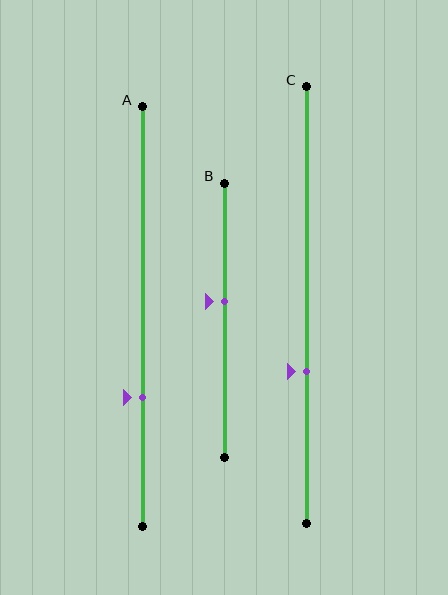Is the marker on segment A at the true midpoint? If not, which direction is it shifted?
No, the marker on segment A is shifted downward by about 19% of the segment length.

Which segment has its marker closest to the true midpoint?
Segment B has its marker closest to the true midpoint.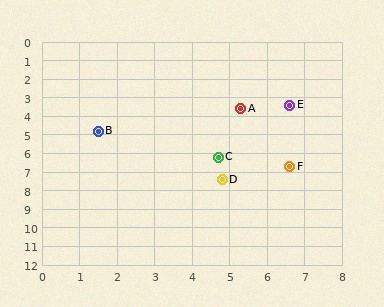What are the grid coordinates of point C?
Point C is at approximately (4.7, 6.2).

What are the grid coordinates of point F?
Point F is at approximately (6.6, 6.7).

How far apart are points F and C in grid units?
Points F and C are about 2.0 grid units apart.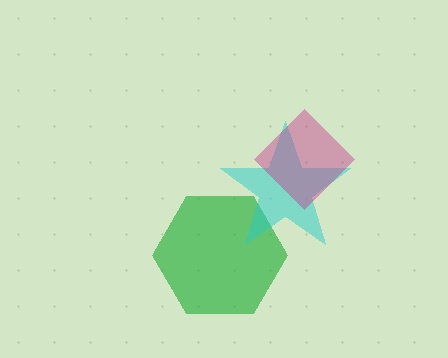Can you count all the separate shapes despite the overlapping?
Yes, there are 3 separate shapes.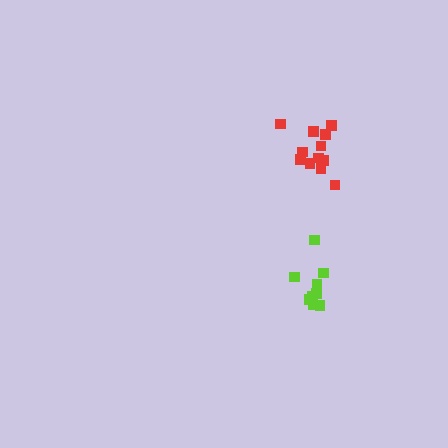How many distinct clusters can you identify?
There are 2 distinct clusters.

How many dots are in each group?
Group 1: 9 dots, Group 2: 12 dots (21 total).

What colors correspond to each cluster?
The clusters are colored: lime, red.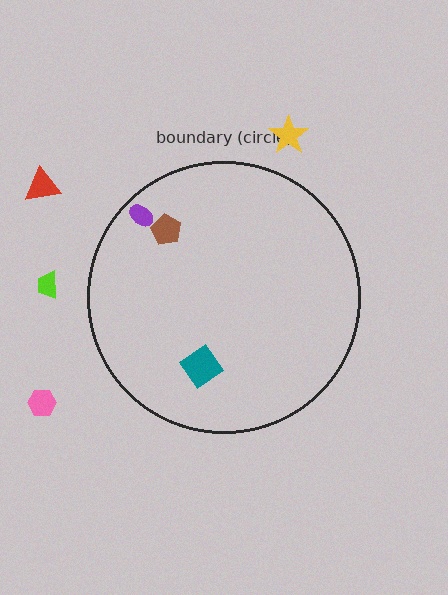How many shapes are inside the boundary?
3 inside, 4 outside.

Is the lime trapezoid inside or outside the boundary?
Outside.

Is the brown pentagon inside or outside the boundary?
Inside.